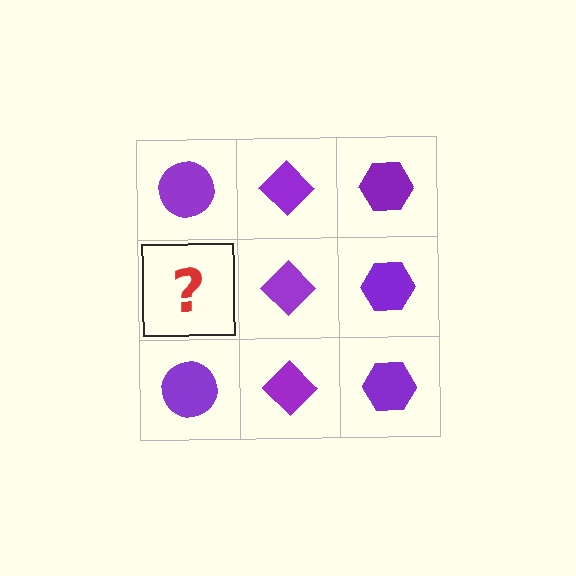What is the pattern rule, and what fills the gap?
The rule is that each column has a consistent shape. The gap should be filled with a purple circle.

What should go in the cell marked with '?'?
The missing cell should contain a purple circle.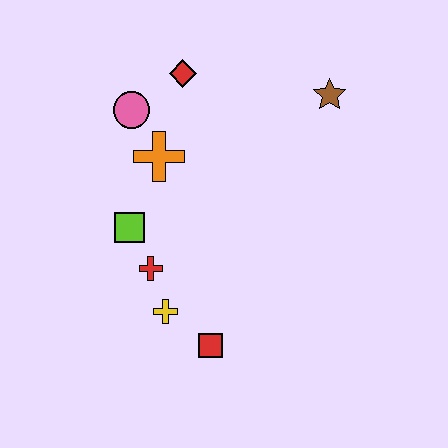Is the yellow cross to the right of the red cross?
Yes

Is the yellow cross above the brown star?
No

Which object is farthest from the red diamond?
The red square is farthest from the red diamond.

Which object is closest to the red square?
The yellow cross is closest to the red square.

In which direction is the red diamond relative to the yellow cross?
The red diamond is above the yellow cross.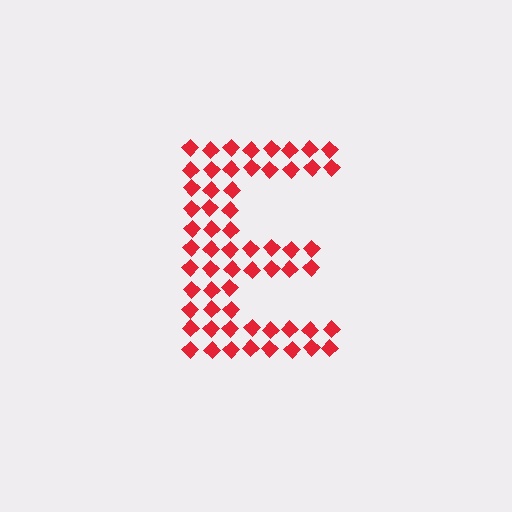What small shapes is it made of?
It is made of small diamonds.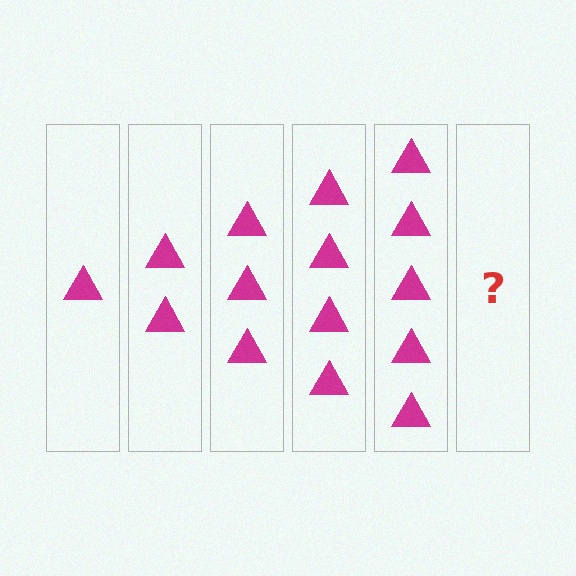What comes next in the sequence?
The next element should be 6 triangles.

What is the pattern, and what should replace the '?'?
The pattern is that each step adds one more triangle. The '?' should be 6 triangles.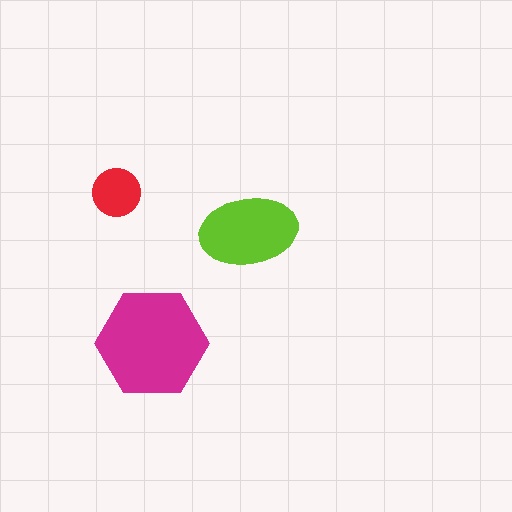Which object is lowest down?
The magenta hexagon is bottommost.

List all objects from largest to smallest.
The magenta hexagon, the lime ellipse, the red circle.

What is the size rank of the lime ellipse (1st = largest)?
2nd.